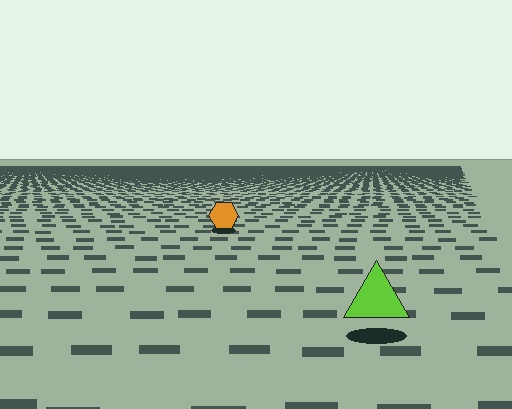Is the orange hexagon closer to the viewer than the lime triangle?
No. The lime triangle is closer — you can tell from the texture gradient: the ground texture is coarser near it.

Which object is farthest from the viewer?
The orange hexagon is farthest from the viewer. It appears smaller and the ground texture around it is denser.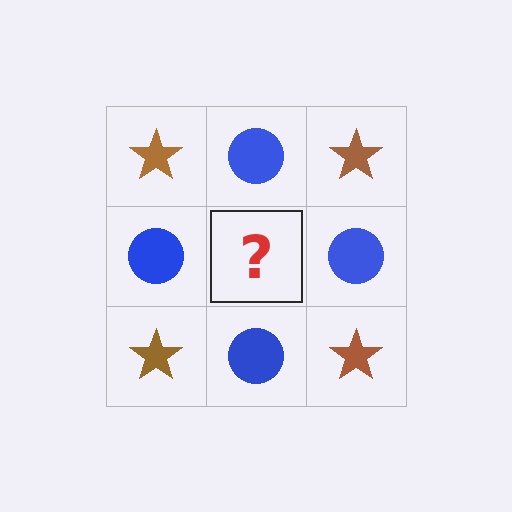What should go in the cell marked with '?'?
The missing cell should contain a brown star.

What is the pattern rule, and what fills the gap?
The rule is that it alternates brown star and blue circle in a checkerboard pattern. The gap should be filled with a brown star.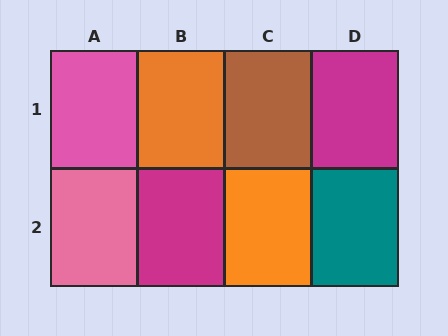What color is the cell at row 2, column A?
Pink.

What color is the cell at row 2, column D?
Teal.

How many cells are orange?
2 cells are orange.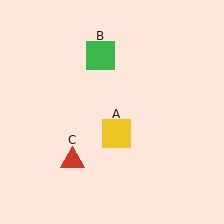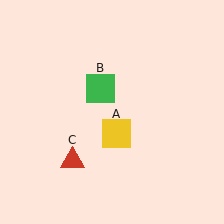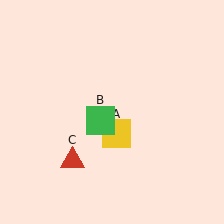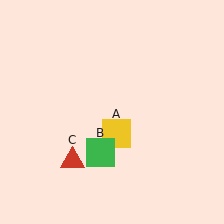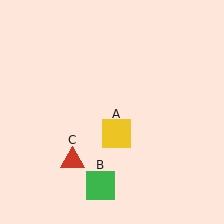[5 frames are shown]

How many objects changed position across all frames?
1 object changed position: green square (object B).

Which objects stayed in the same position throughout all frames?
Yellow square (object A) and red triangle (object C) remained stationary.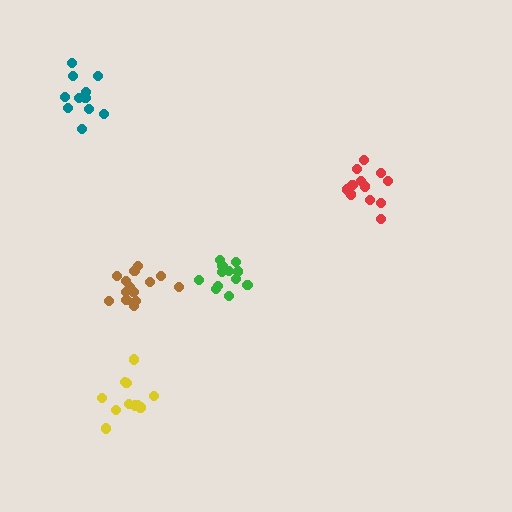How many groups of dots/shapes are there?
There are 5 groups.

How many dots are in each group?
Group 1: 12 dots, Group 2: 12 dots, Group 3: 11 dots, Group 4: 12 dots, Group 5: 14 dots (61 total).